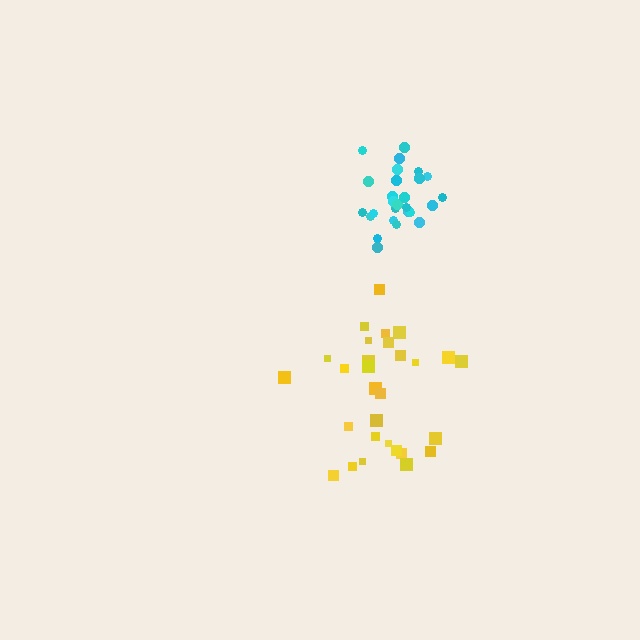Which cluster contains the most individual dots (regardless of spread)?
Yellow (29).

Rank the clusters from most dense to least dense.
cyan, yellow.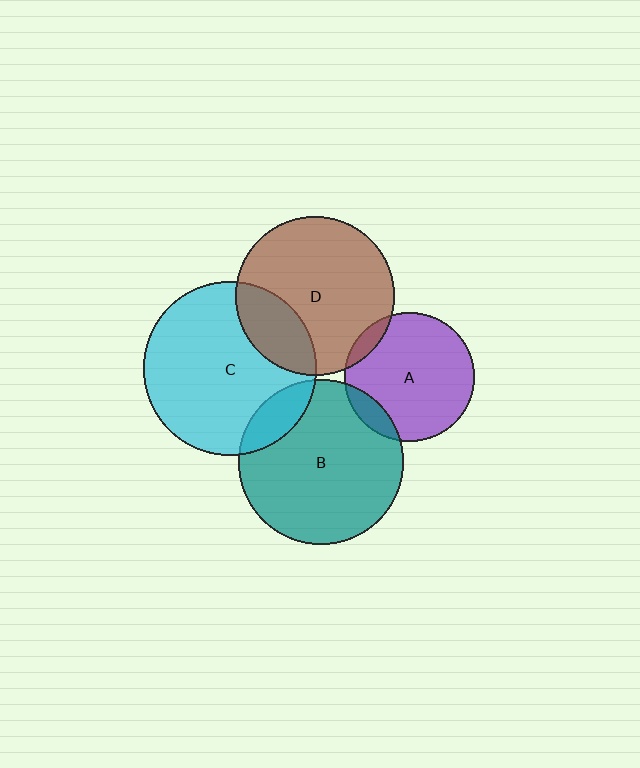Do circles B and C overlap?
Yes.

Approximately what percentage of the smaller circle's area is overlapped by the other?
Approximately 15%.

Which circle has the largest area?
Circle C (cyan).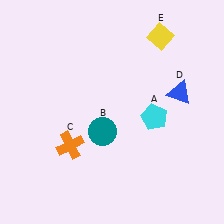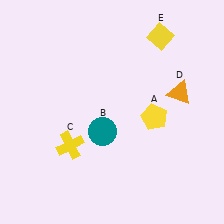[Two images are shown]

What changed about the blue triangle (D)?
In Image 1, D is blue. In Image 2, it changed to orange.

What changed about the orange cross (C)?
In Image 1, C is orange. In Image 2, it changed to yellow.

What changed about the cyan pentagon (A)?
In Image 1, A is cyan. In Image 2, it changed to yellow.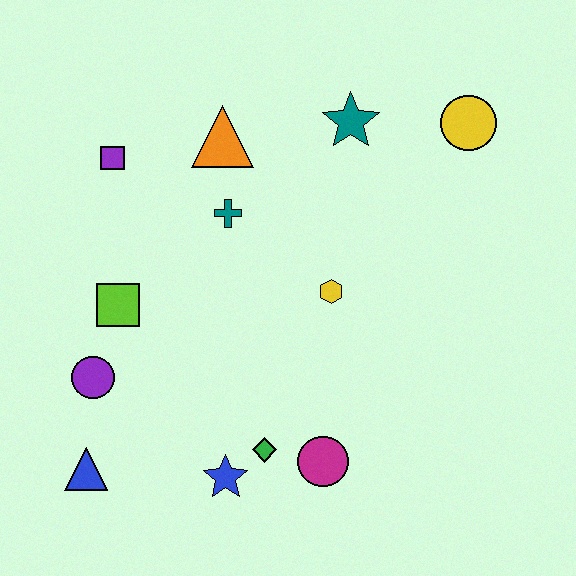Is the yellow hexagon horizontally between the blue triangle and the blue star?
No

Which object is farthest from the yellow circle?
The blue triangle is farthest from the yellow circle.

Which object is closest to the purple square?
The orange triangle is closest to the purple square.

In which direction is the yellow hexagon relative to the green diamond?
The yellow hexagon is above the green diamond.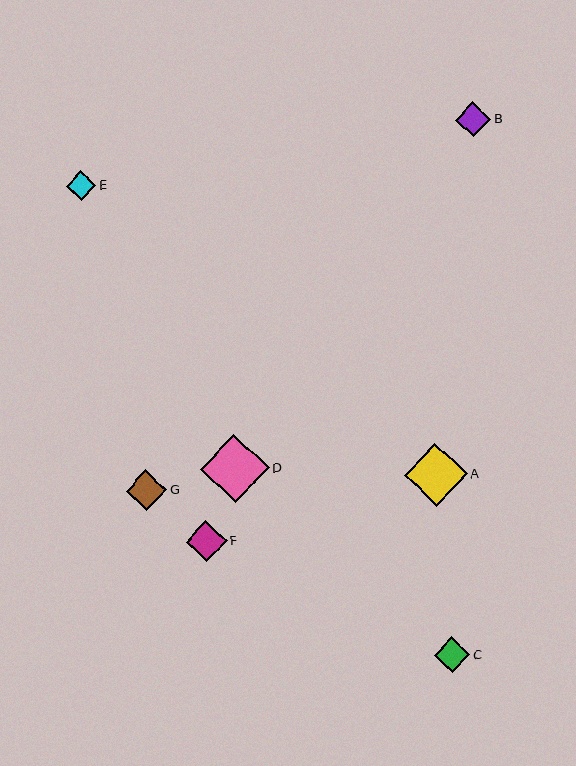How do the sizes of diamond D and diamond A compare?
Diamond D and diamond A are approximately the same size.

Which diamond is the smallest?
Diamond E is the smallest with a size of approximately 30 pixels.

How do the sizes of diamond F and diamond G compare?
Diamond F and diamond G are approximately the same size.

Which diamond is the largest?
Diamond D is the largest with a size of approximately 68 pixels.